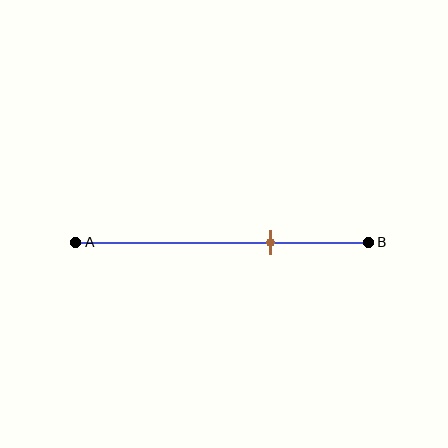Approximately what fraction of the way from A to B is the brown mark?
The brown mark is approximately 65% of the way from A to B.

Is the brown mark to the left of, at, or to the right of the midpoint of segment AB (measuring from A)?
The brown mark is to the right of the midpoint of segment AB.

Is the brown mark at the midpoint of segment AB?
No, the mark is at about 65% from A, not at the 50% midpoint.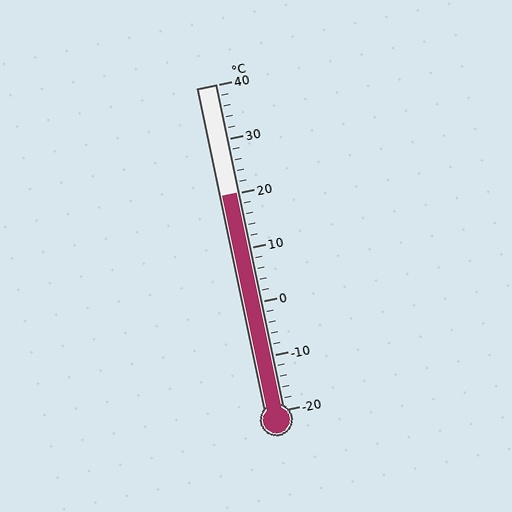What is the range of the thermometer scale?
The thermometer scale ranges from -20°C to 40°C.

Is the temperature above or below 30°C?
The temperature is below 30°C.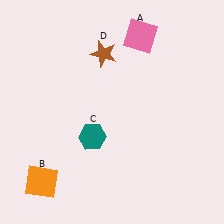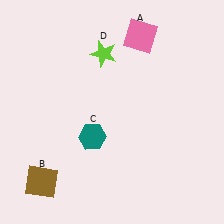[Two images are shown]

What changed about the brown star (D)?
In Image 1, D is brown. In Image 2, it changed to lime.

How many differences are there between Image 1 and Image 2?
There are 2 differences between the two images.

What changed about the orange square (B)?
In Image 1, B is orange. In Image 2, it changed to brown.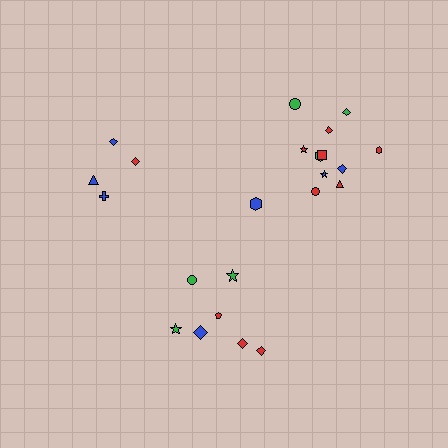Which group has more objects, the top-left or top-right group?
The top-right group.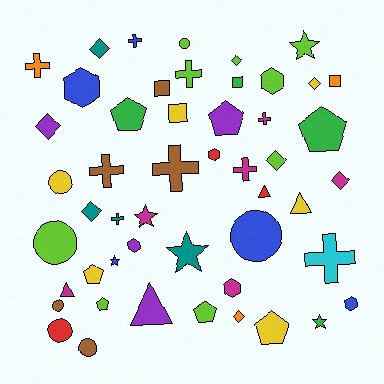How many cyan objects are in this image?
There is 1 cyan object.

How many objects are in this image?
There are 50 objects.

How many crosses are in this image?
There are 9 crosses.